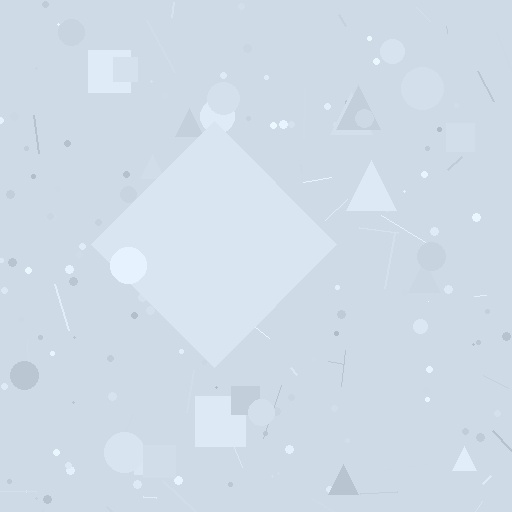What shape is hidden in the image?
A diamond is hidden in the image.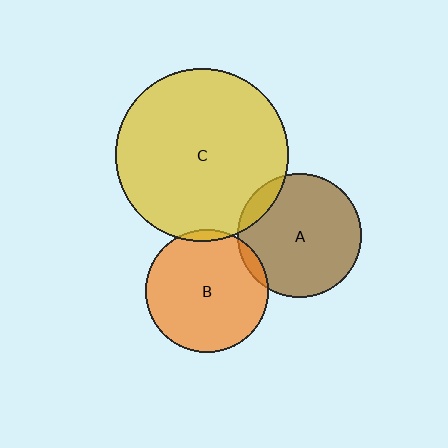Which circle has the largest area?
Circle C (yellow).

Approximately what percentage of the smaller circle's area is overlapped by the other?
Approximately 5%.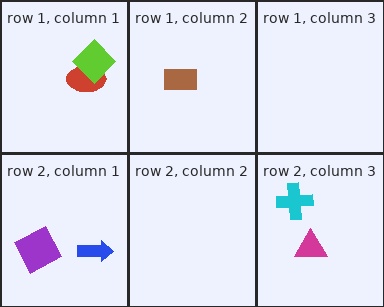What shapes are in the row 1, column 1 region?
The red ellipse, the lime diamond.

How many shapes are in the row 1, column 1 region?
2.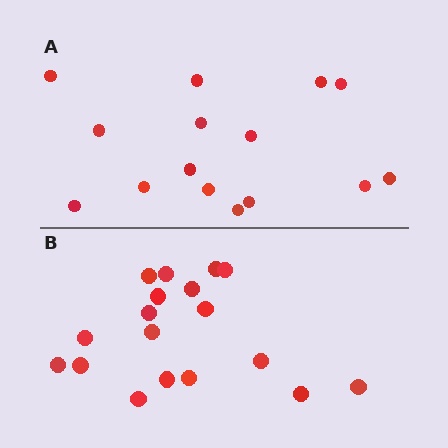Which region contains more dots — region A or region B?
Region B (the bottom region) has more dots.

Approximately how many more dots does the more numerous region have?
Region B has just a few more — roughly 2 or 3 more dots than region A.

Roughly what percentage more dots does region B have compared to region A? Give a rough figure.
About 20% more.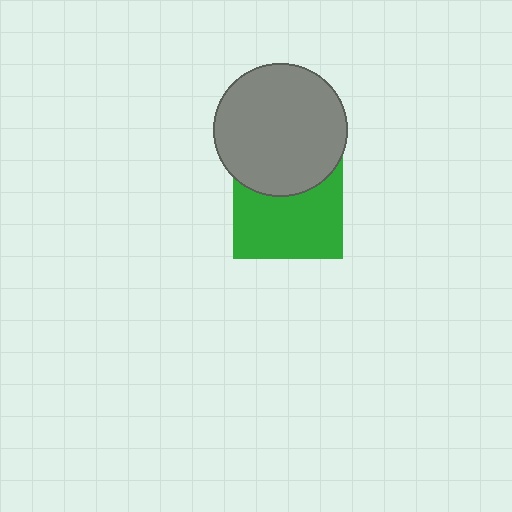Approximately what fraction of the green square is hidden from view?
Roughly 35% of the green square is hidden behind the gray circle.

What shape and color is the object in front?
The object in front is a gray circle.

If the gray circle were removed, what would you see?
You would see the complete green square.